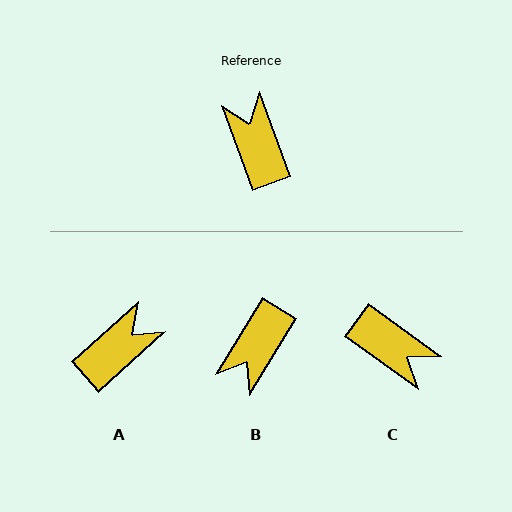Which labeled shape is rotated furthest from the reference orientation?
C, about 146 degrees away.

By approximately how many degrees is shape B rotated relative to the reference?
Approximately 129 degrees counter-clockwise.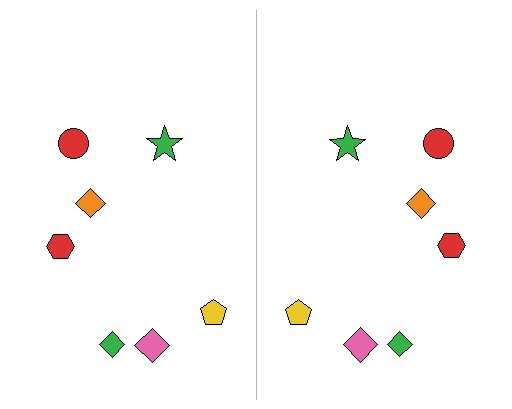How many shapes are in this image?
There are 14 shapes in this image.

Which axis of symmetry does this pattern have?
The pattern has a vertical axis of symmetry running through the center of the image.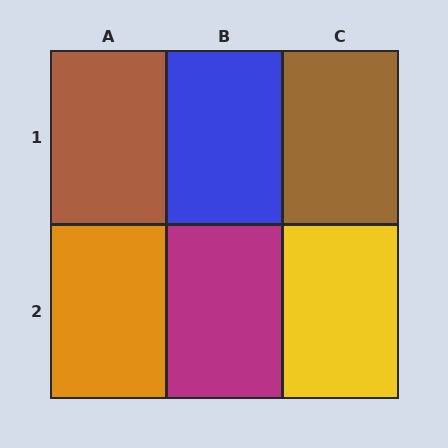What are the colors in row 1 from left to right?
Brown, blue, brown.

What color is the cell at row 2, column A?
Orange.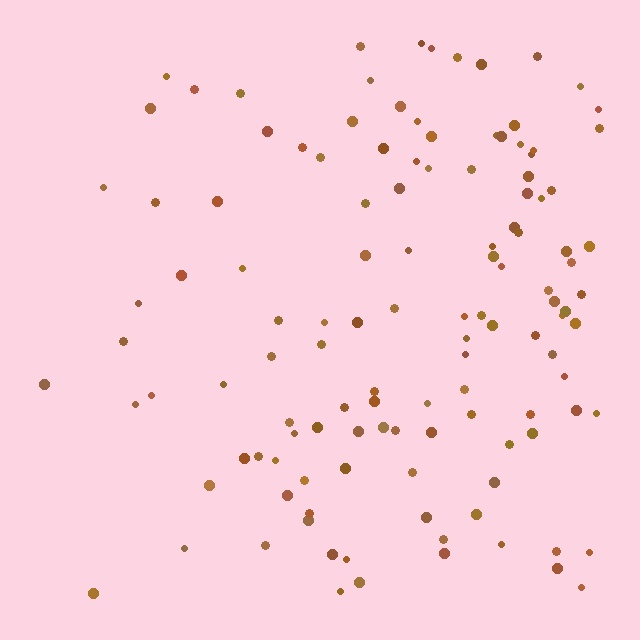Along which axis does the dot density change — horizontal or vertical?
Horizontal.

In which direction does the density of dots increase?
From left to right, with the right side densest.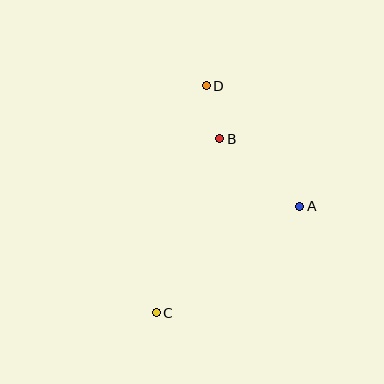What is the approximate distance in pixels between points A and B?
The distance between A and B is approximately 105 pixels.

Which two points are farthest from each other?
Points C and D are farthest from each other.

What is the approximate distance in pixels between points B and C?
The distance between B and C is approximately 185 pixels.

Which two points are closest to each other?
Points B and D are closest to each other.